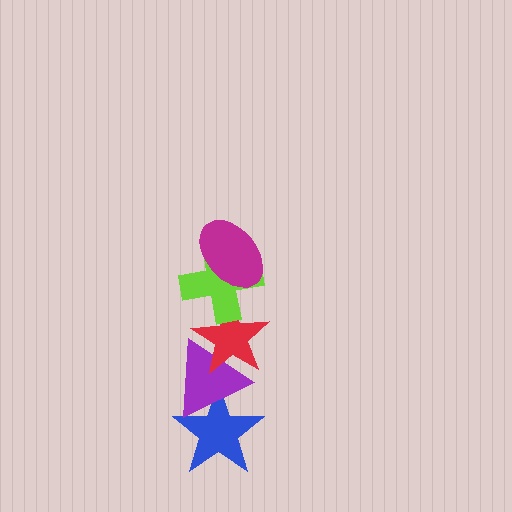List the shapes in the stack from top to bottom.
From top to bottom: the magenta ellipse, the lime cross, the red star, the purple triangle, the blue star.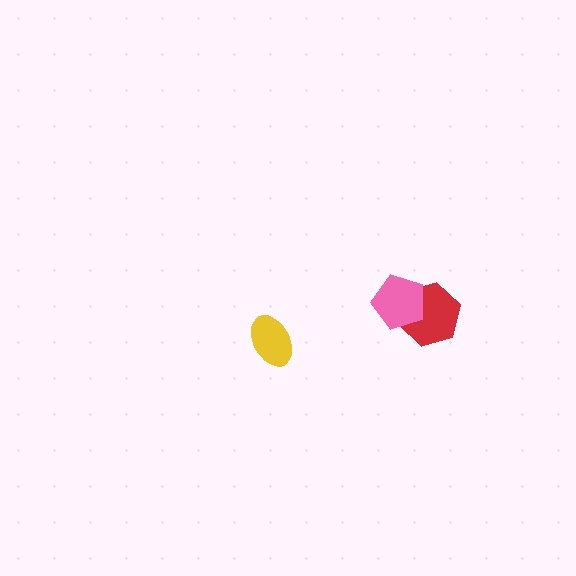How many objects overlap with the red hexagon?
1 object overlaps with the red hexagon.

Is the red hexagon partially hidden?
Yes, it is partially covered by another shape.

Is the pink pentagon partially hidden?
No, no other shape covers it.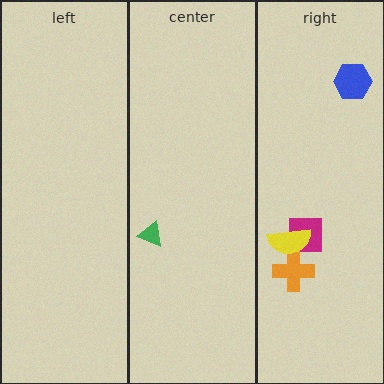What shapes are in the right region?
The magenta square, the blue hexagon, the orange cross, the yellow semicircle.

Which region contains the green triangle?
The center region.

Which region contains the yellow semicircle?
The right region.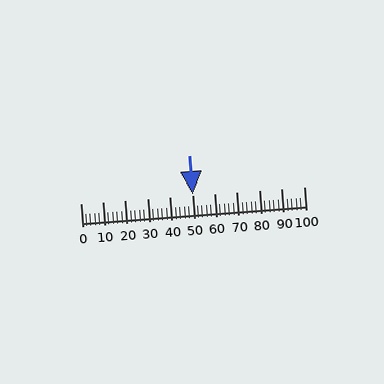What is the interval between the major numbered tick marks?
The major tick marks are spaced 10 units apart.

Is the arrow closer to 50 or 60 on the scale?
The arrow is closer to 50.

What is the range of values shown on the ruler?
The ruler shows values from 0 to 100.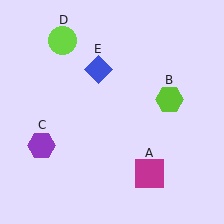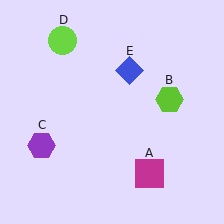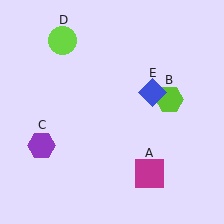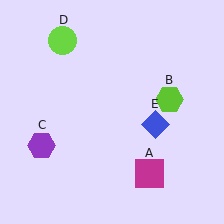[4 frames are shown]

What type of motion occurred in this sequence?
The blue diamond (object E) rotated clockwise around the center of the scene.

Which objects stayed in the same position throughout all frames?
Magenta square (object A) and lime hexagon (object B) and purple hexagon (object C) and lime circle (object D) remained stationary.